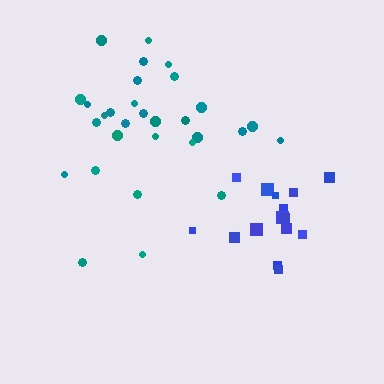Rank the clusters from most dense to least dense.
blue, teal.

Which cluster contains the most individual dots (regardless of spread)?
Teal (30).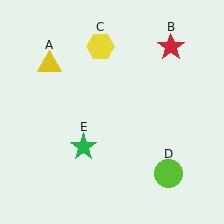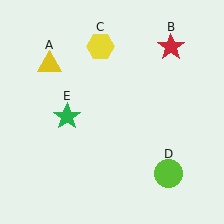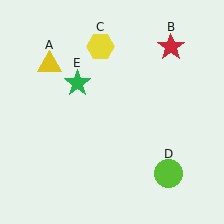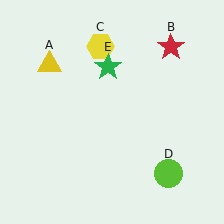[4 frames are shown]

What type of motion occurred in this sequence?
The green star (object E) rotated clockwise around the center of the scene.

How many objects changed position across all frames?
1 object changed position: green star (object E).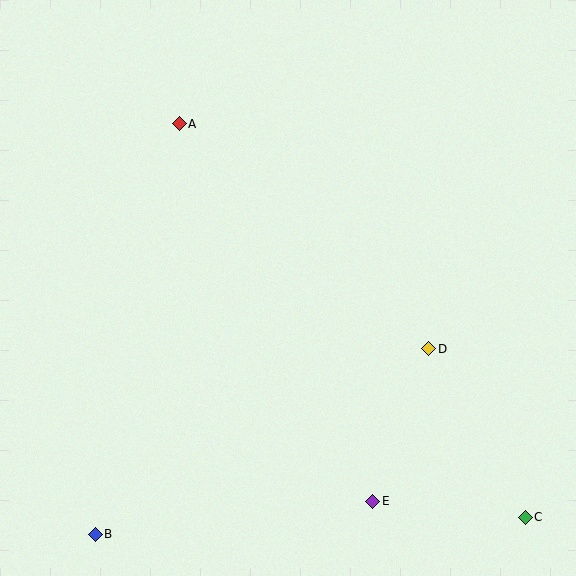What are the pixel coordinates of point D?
Point D is at (429, 349).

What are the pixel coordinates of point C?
Point C is at (525, 517).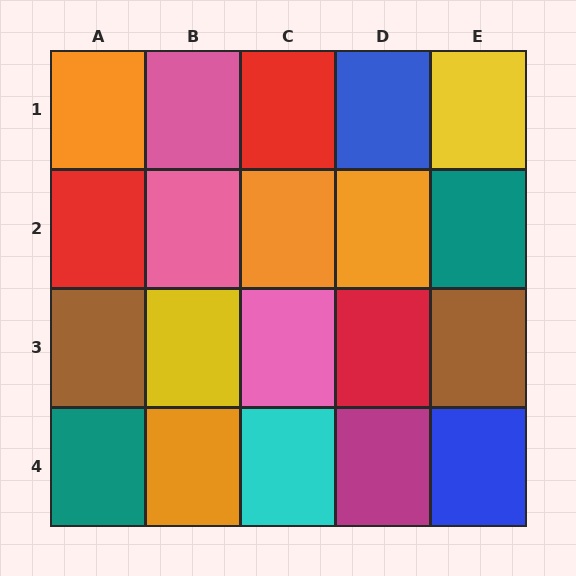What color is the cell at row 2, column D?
Orange.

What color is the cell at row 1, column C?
Red.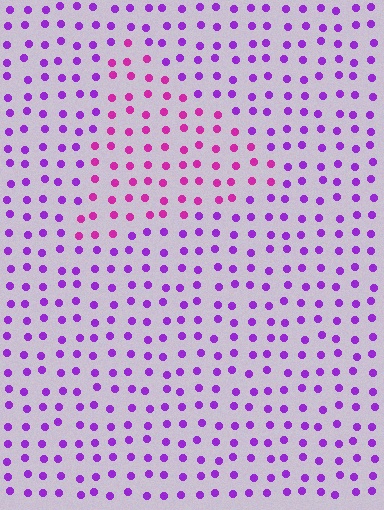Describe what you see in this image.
The image is filled with small purple elements in a uniform arrangement. A triangle-shaped region is visible where the elements are tinted to a slightly different hue, forming a subtle color boundary.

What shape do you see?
I see a triangle.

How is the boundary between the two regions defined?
The boundary is defined purely by a slight shift in hue (about 35 degrees). Spacing, size, and orientation are identical on both sides.